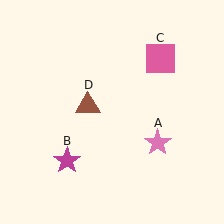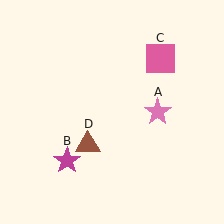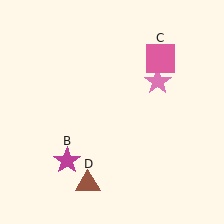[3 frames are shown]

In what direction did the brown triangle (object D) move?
The brown triangle (object D) moved down.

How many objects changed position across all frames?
2 objects changed position: pink star (object A), brown triangle (object D).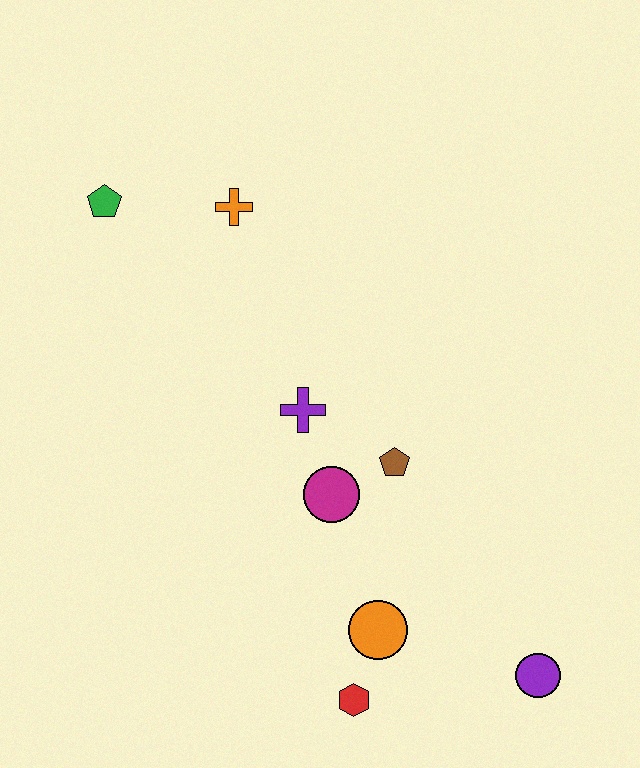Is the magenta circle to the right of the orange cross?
Yes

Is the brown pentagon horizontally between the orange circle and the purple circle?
Yes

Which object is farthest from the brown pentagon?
The green pentagon is farthest from the brown pentagon.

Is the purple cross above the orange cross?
No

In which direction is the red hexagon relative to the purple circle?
The red hexagon is to the left of the purple circle.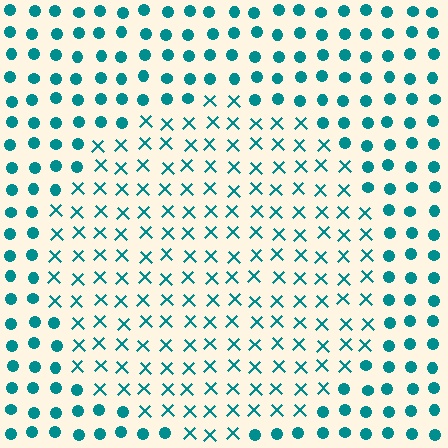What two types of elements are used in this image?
The image uses X marks inside the circle region and circles outside it.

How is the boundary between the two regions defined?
The boundary is defined by a change in element shape: X marks inside vs. circles outside. All elements share the same color and spacing.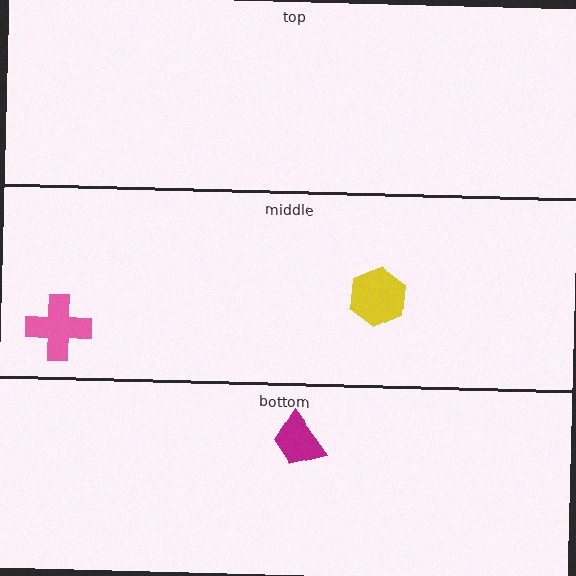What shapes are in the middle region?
The pink cross, the yellow hexagon.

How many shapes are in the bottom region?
1.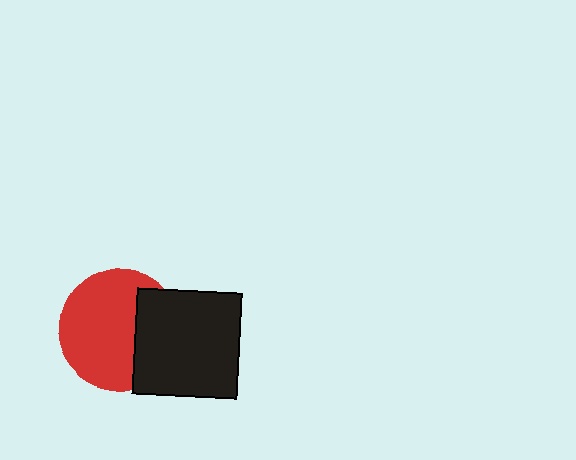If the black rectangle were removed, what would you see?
You would see the complete red circle.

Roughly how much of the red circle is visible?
Most of it is visible (roughly 67%).